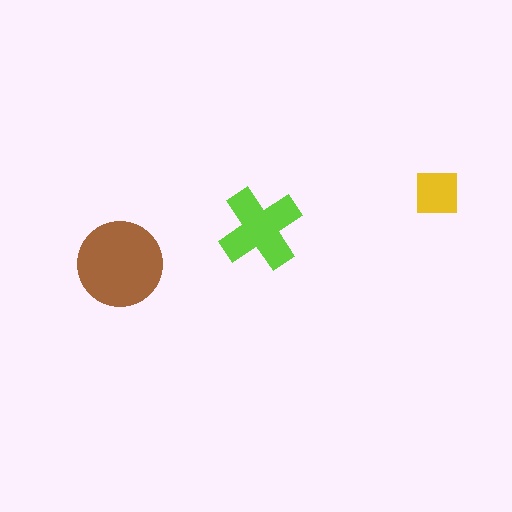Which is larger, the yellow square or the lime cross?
The lime cross.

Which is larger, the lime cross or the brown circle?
The brown circle.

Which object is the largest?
The brown circle.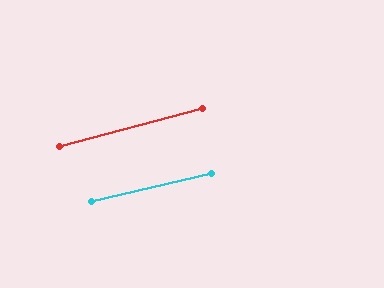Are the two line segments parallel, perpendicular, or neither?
Parallel — their directions differ by only 1.4°.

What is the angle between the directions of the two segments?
Approximately 1 degree.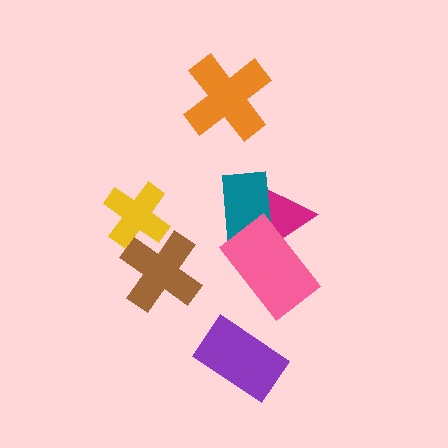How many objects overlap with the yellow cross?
1 object overlaps with the yellow cross.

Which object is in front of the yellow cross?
The brown cross is in front of the yellow cross.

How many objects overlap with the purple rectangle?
0 objects overlap with the purple rectangle.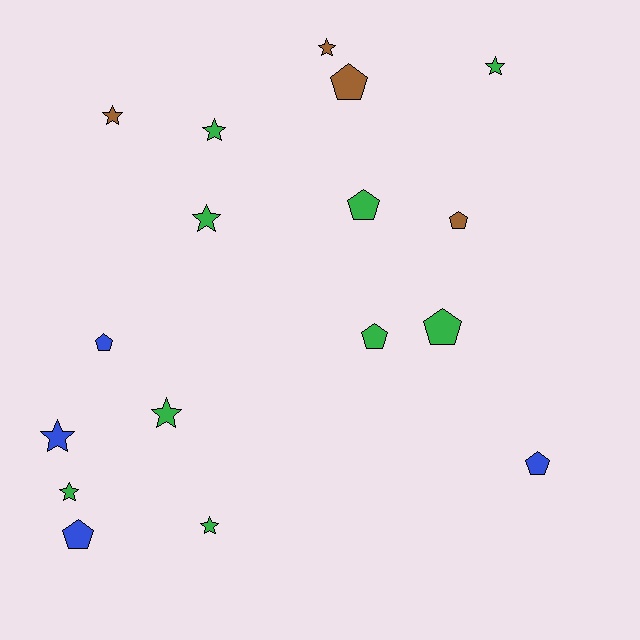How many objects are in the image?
There are 17 objects.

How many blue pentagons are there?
There are 3 blue pentagons.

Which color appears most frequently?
Green, with 9 objects.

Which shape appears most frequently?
Star, with 9 objects.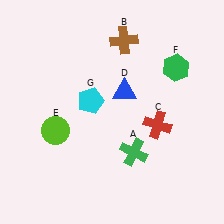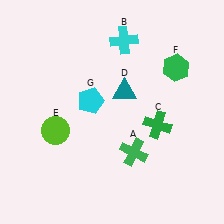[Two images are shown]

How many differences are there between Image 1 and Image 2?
There are 3 differences between the two images.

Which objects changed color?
B changed from brown to cyan. C changed from red to green. D changed from blue to teal.